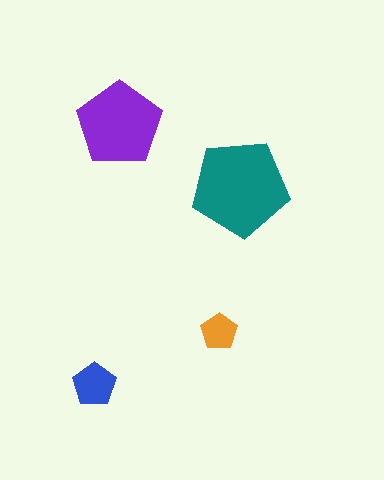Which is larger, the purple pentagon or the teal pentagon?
The teal one.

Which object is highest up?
The purple pentagon is topmost.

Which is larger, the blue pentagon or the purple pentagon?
The purple one.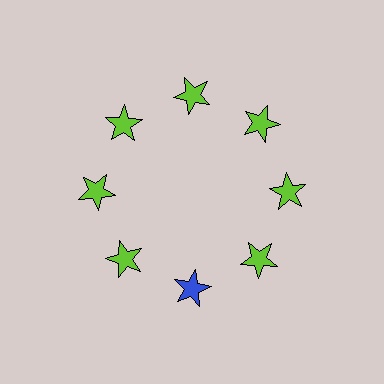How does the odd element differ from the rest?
It has a different color: blue instead of lime.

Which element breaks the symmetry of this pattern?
The blue star at roughly the 6 o'clock position breaks the symmetry. All other shapes are lime stars.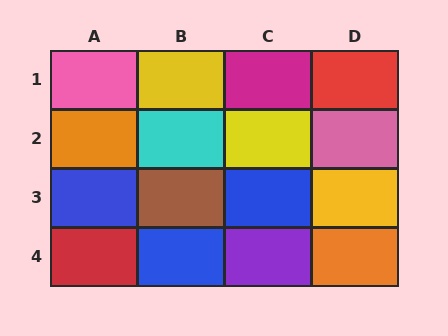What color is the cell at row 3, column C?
Blue.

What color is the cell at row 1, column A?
Pink.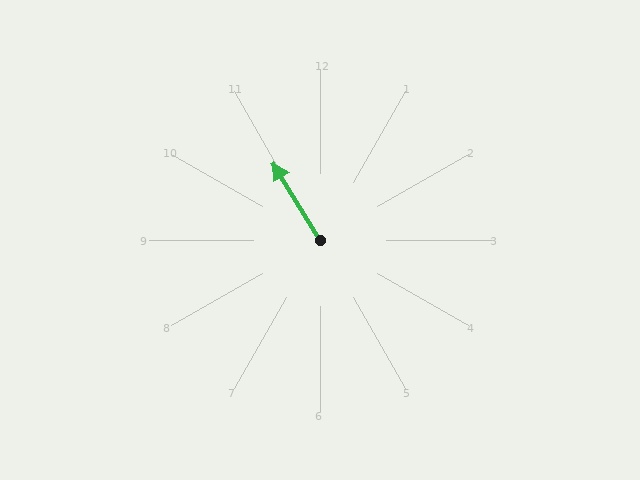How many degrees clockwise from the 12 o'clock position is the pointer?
Approximately 329 degrees.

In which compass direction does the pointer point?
Northwest.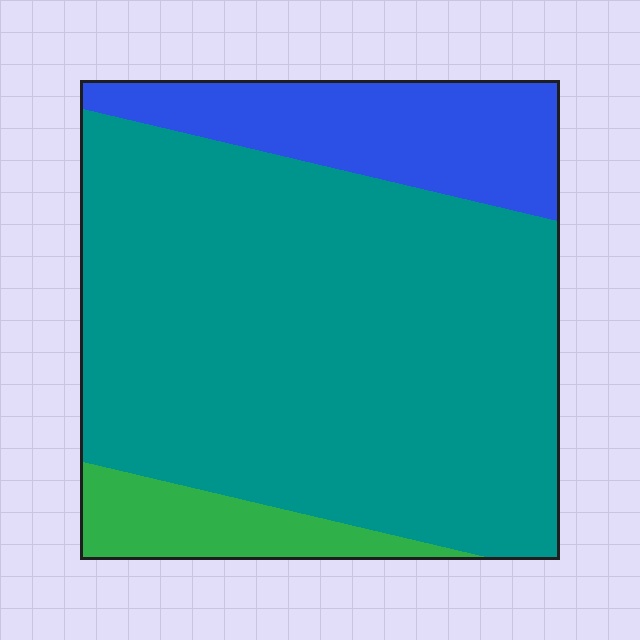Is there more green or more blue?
Blue.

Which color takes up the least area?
Green, at roughly 10%.